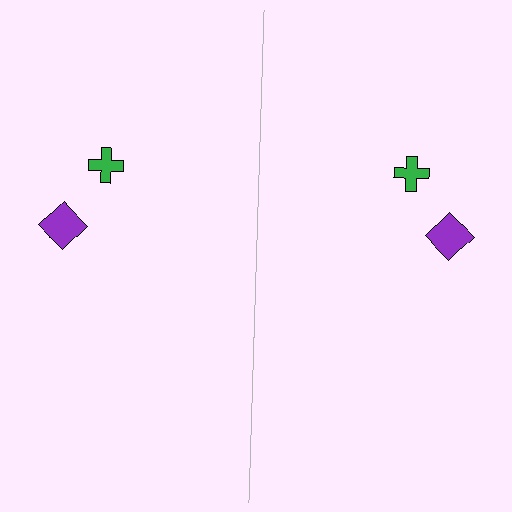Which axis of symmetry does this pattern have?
The pattern has a vertical axis of symmetry running through the center of the image.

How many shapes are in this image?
There are 4 shapes in this image.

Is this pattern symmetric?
Yes, this pattern has bilateral (reflection) symmetry.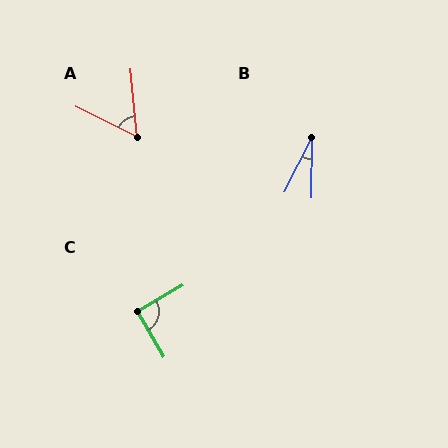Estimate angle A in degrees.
Approximately 58 degrees.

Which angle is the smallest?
B, at approximately 27 degrees.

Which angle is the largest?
C, at approximately 90 degrees.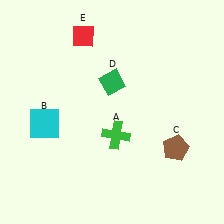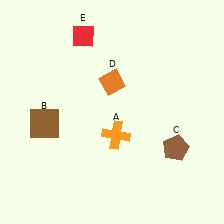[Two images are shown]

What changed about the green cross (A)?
In Image 1, A is green. In Image 2, it changed to orange.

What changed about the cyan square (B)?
In Image 1, B is cyan. In Image 2, it changed to brown.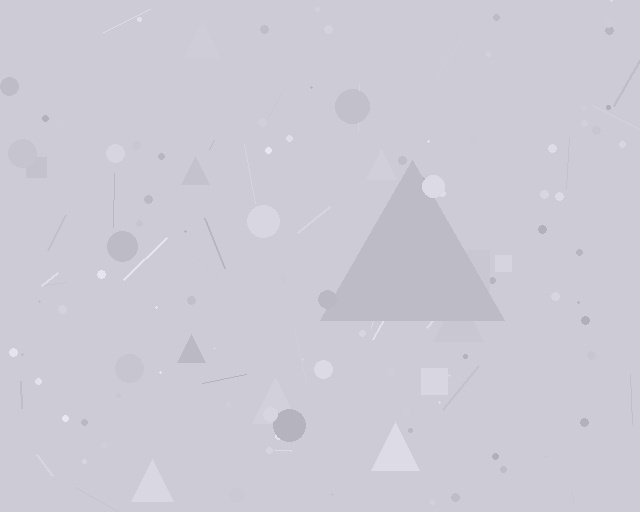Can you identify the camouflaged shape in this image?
The camouflaged shape is a triangle.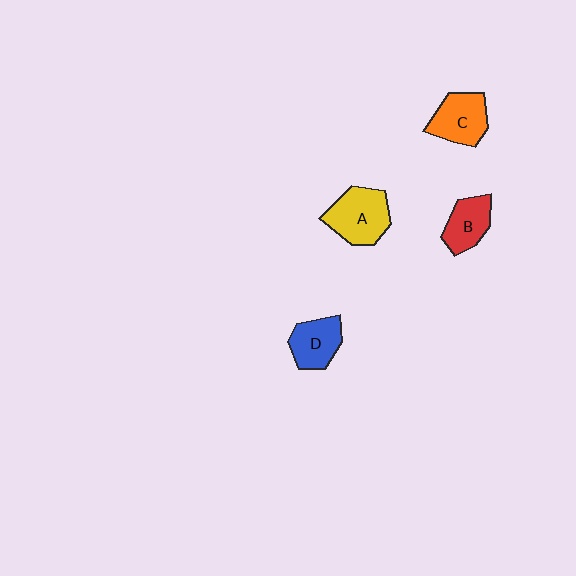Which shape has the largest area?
Shape A (yellow).